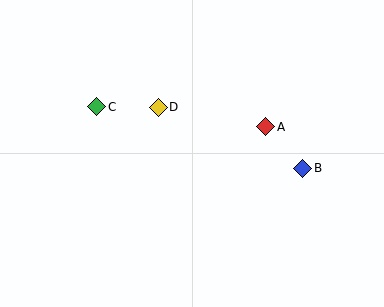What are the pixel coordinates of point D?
Point D is at (158, 107).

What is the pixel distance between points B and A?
The distance between B and A is 56 pixels.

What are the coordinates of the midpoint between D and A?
The midpoint between D and A is at (212, 117).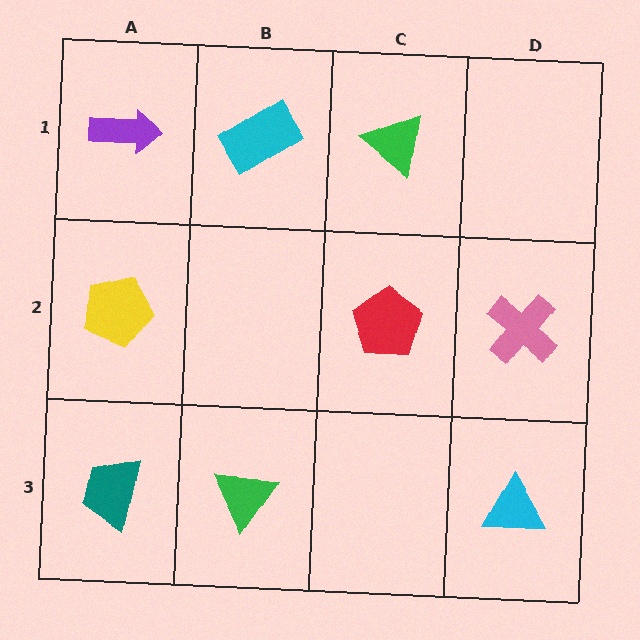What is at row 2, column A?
A yellow pentagon.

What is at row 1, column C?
A green triangle.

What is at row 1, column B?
A cyan rectangle.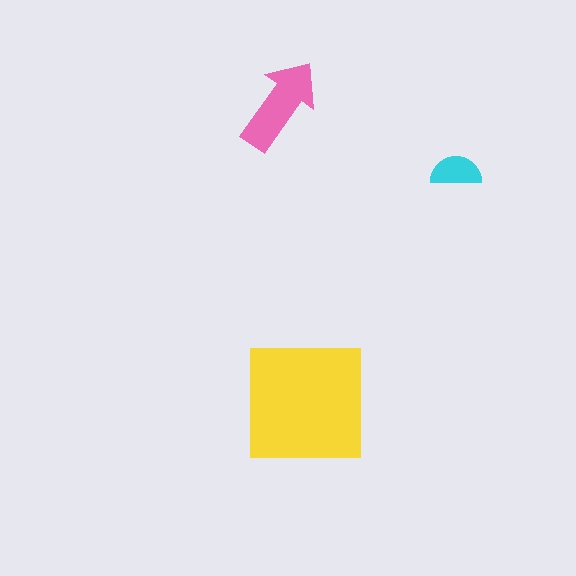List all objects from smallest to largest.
The cyan semicircle, the pink arrow, the yellow square.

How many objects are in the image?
There are 3 objects in the image.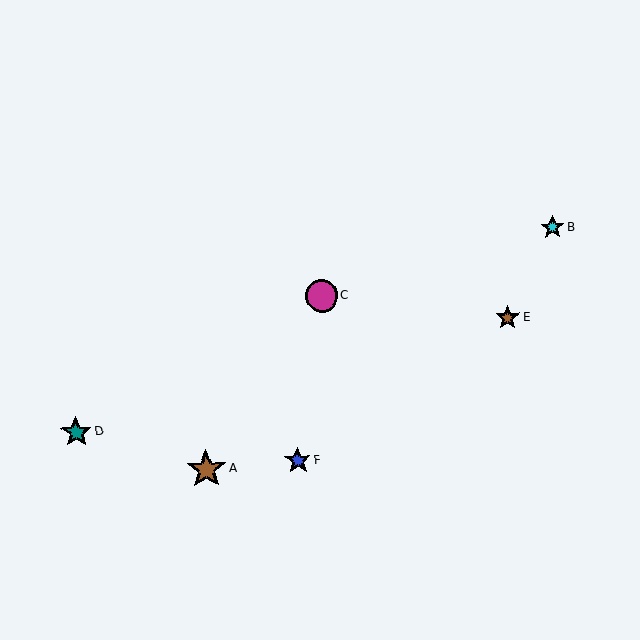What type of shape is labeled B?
Shape B is a cyan star.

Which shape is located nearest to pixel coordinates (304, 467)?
The blue star (labeled F) at (298, 460) is nearest to that location.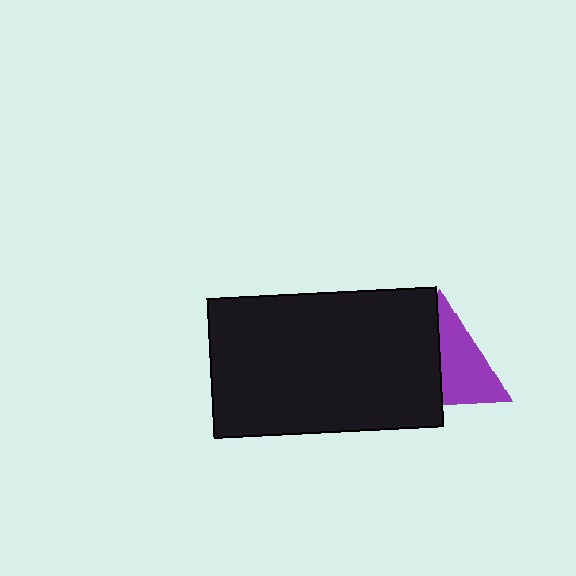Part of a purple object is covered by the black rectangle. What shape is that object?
It is a triangle.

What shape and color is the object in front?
The object in front is a black rectangle.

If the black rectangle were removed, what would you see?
You would see the complete purple triangle.